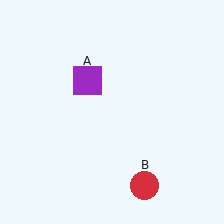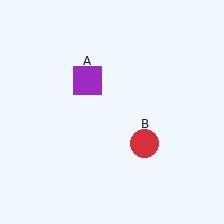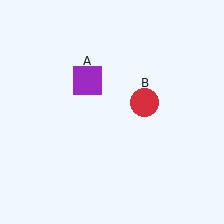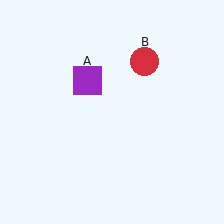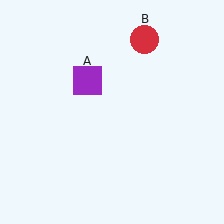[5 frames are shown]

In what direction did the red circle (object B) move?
The red circle (object B) moved up.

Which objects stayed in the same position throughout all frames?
Purple square (object A) remained stationary.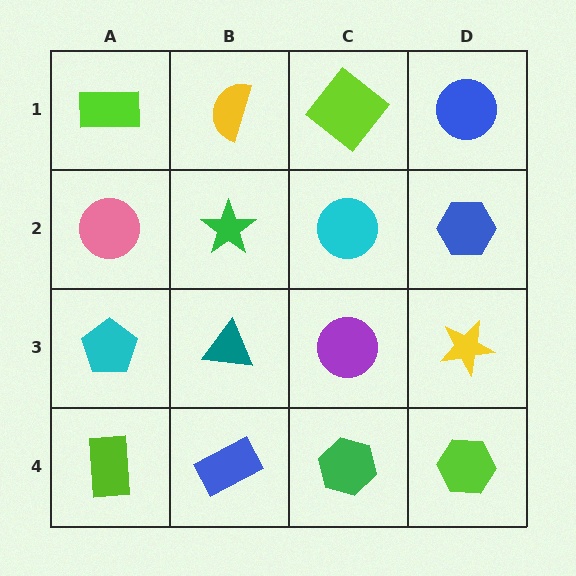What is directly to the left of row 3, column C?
A teal triangle.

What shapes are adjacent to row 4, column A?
A cyan pentagon (row 3, column A), a blue rectangle (row 4, column B).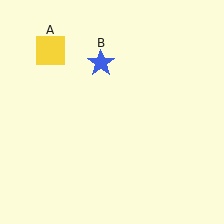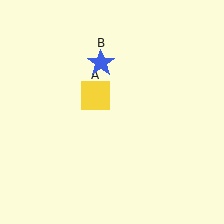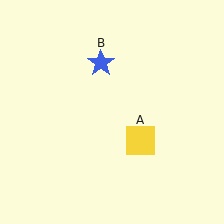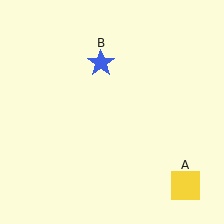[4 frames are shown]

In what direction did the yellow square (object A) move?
The yellow square (object A) moved down and to the right.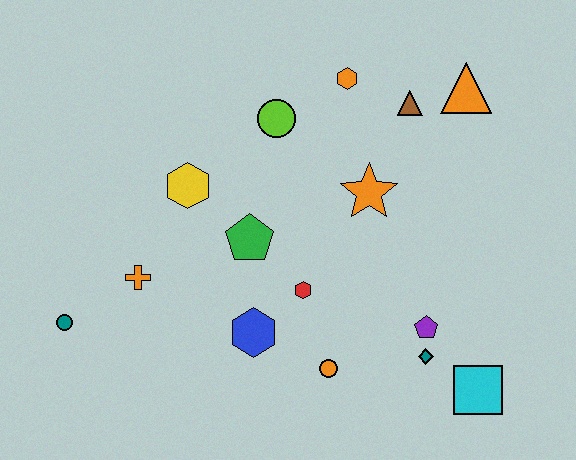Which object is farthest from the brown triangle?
The teal circle is farthest from the brown triangle.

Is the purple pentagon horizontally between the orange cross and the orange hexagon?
No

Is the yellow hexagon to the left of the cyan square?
Yes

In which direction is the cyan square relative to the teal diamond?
The cyan square is to the right of the teal diamond.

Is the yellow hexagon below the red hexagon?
No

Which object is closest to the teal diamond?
The purple pentagon is closest to the teal diamond.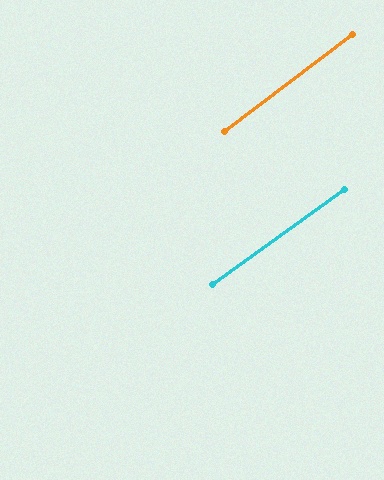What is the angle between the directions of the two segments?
Approximately 2 degrees.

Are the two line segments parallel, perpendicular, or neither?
Parallel — their directions differ by only 1.6°.